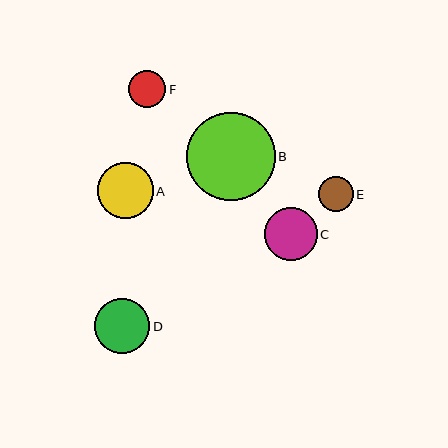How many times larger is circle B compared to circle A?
Circle B is approximately 1.6 times the size of circle A.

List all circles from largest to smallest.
From largest to smallest: B, A, D, C, F, E.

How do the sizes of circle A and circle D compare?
Circle A and circle D are approximately the same size.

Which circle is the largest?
Circle B is the largest with a size of approximately 89 pixels.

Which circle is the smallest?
Circle E is the smallest with a size of approximately 35 pixels.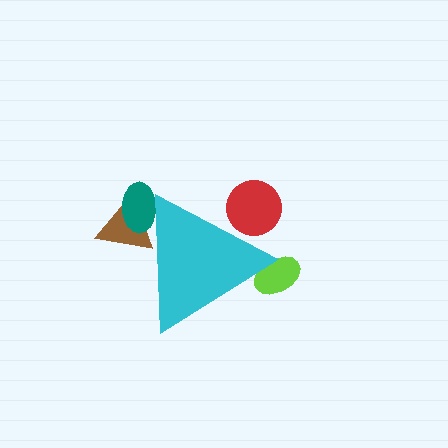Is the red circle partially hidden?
Yes, the red circle is partially hidden behind the cyan triangle.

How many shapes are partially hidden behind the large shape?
4 shapes are partially hidden.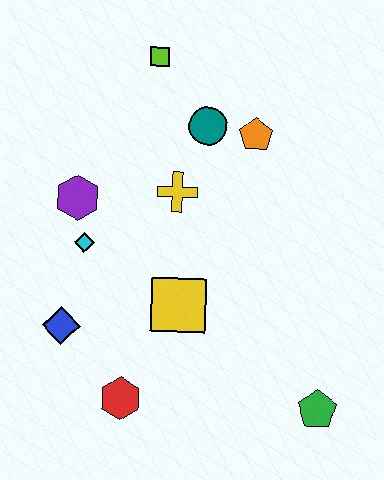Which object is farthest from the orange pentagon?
The red hexagon is farthest from the orange pentagon.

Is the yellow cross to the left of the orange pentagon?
Yes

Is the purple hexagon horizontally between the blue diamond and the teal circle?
Yes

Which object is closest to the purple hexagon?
The cyan diamond is closest to the purple hexagon.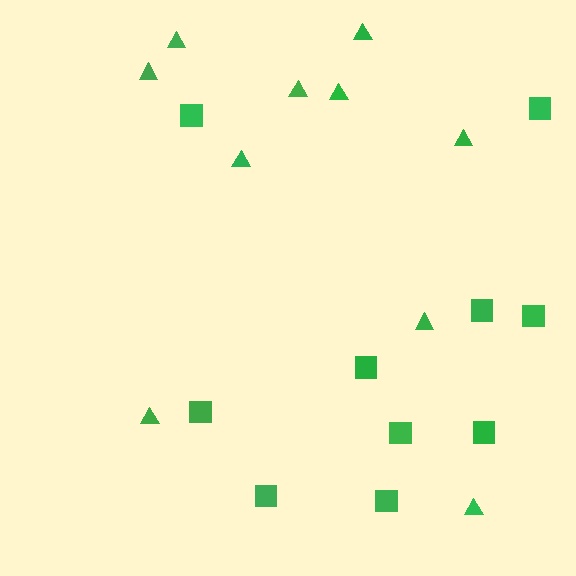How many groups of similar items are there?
There are 2 groups: one group of squares (10) and one group of triangles (10).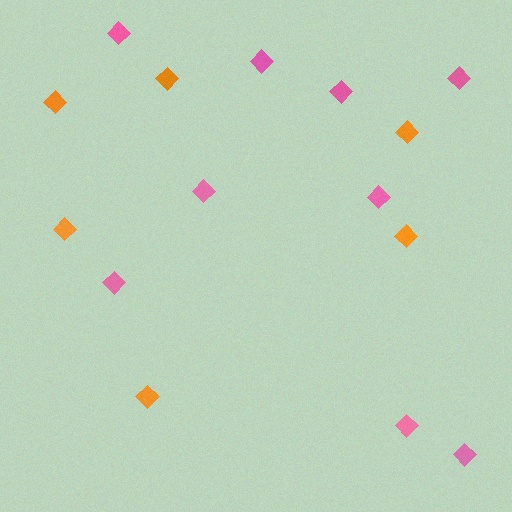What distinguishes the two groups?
There are 2 groups: one group of pink diamonds (9) and one group of orange diamonds (6).